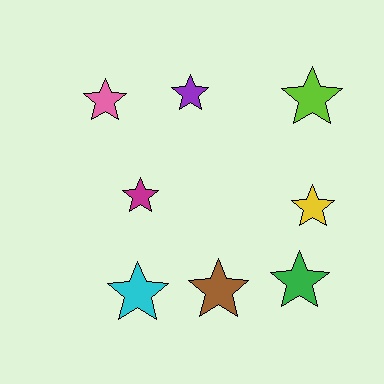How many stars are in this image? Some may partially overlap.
There are 8 stars.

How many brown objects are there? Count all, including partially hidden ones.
There is 1 brown object.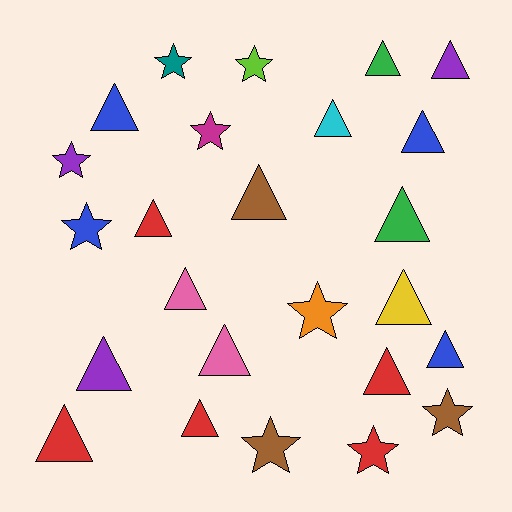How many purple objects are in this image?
There are 3 purple objects.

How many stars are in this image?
There are 9 stars.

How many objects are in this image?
There are 25 objects.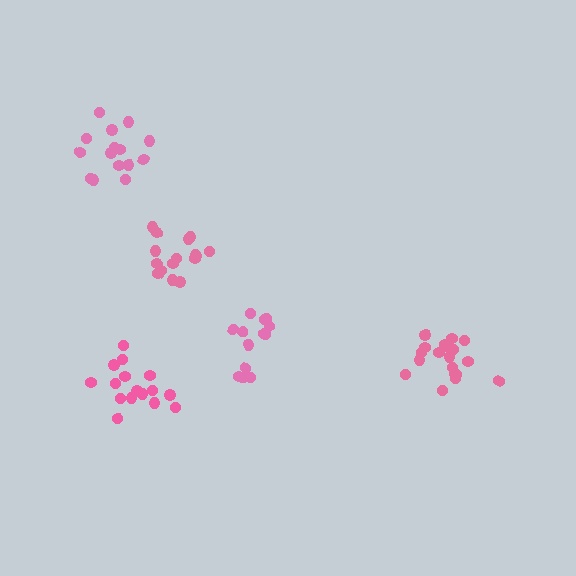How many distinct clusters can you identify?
There are 5 distinct clusters.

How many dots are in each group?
Group 1: 13 dots, Group 2: 19 dots, Group 3: 15 dots, Group 4: 16 dots, Group 5: 16 dots (79 total).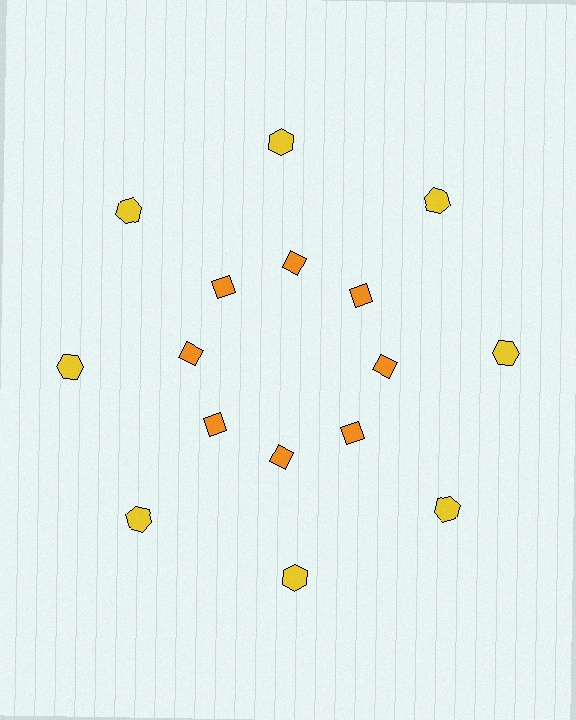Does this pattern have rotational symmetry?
Yes, this pattern has 8-fold rotational symmetry. It looks the same after rotating 45 degrees around the center.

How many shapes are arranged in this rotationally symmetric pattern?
There are 16 shapes, arranged in 8 groups of 2.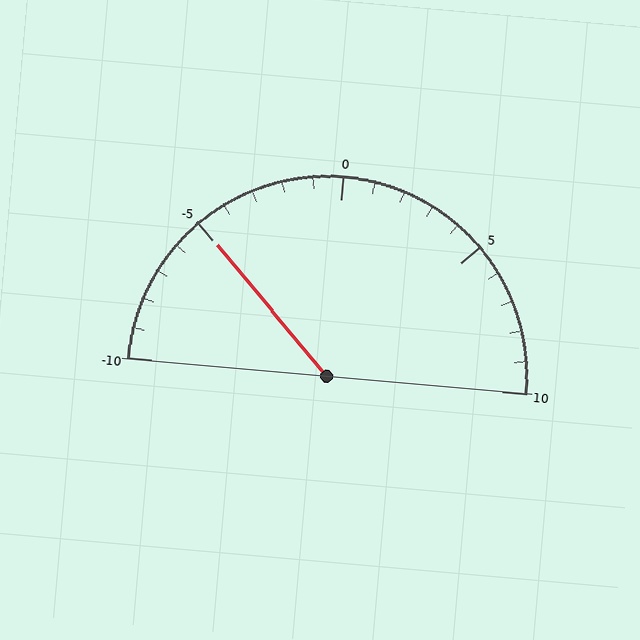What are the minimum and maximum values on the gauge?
The gauge ranges from -10 to 10.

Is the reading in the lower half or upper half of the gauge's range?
The reading is in the lower half of the range (-10 to 10).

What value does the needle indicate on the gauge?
The needle indicates approximately -5.